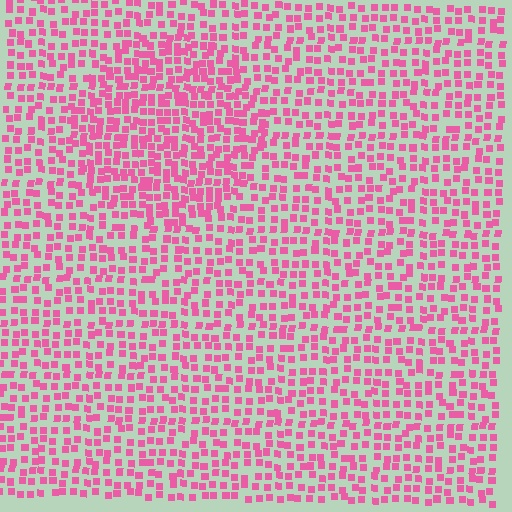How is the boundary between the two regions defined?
The boundary is defined by a change in element density (approximately 1.6x ratio). All elements are the same color, size, and shape.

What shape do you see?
I see a circle.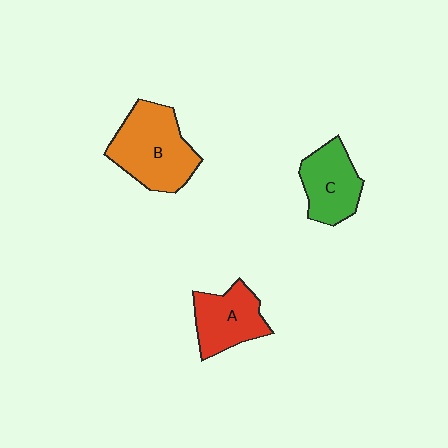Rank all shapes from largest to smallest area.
From largest to smallest: B (orange), A (red), C (green).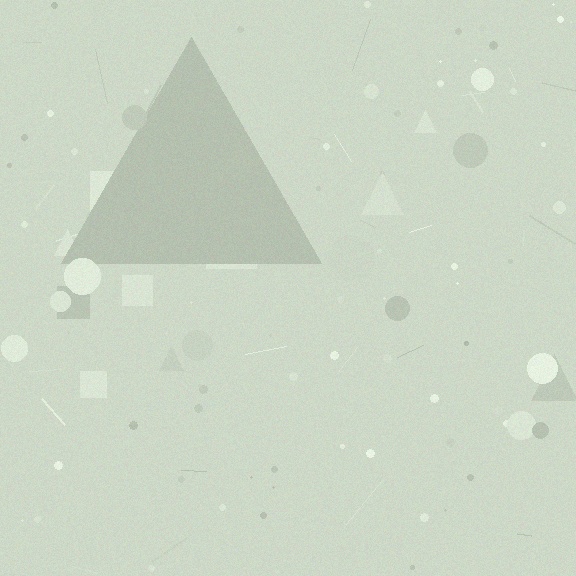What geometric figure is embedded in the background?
A triangle is embedded in the background.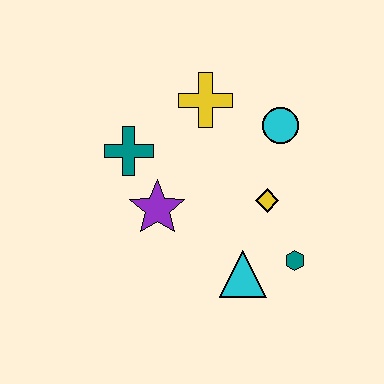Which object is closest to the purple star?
The teal cross is closest to the purple star.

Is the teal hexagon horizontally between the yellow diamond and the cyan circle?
No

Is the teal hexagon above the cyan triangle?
Yes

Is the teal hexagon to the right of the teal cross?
Yes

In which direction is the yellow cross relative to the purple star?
The yellow cross is above the purple star.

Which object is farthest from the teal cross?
The teal hexagon is farthest from the teal cross.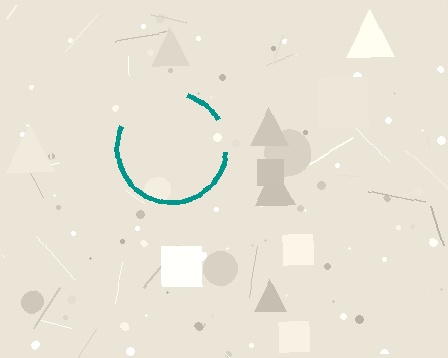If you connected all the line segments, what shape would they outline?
They would outline a circle.